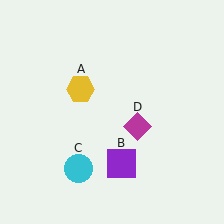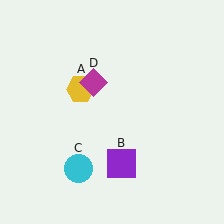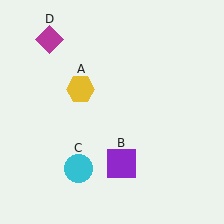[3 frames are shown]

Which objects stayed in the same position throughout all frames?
Yellow hexagon (object A) and purple square (object B) and cyan circle (object C) remained stationary.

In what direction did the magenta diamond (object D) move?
The magenta diamond (object D) moved up and to the left.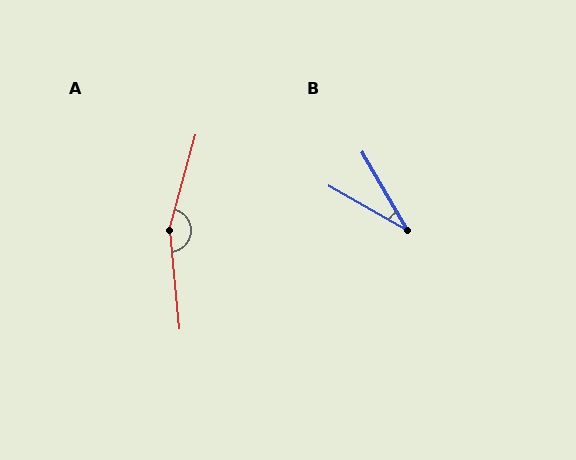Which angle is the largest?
A, at approximately 159 degrees.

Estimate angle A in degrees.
Approximately 159 degrees.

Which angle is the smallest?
B, at approximately 30 degrees.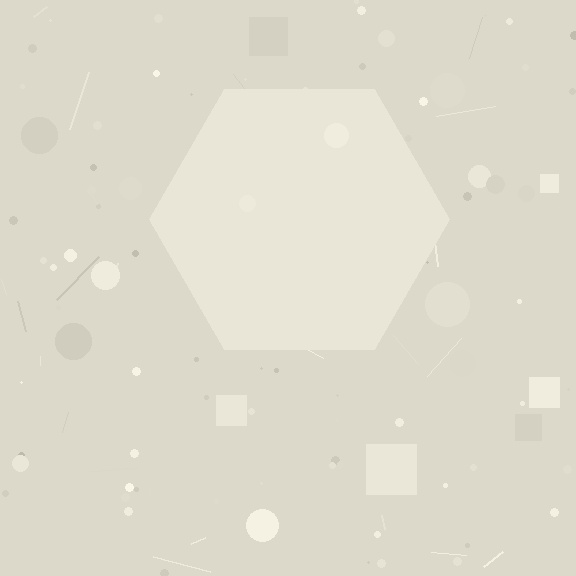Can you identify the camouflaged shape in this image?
The camouflaged shape is a hexagon.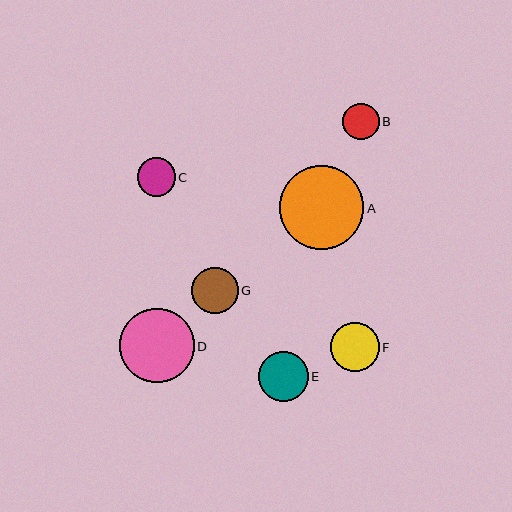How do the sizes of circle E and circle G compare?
Circle E and circle G are approximately the same size.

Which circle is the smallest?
Circle B is the smallest with a size of approximately 36 pixels.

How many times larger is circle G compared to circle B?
Circle G is approximately 1.3 times the size of circle B.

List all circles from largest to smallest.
From largest to smallest: A, D, E, F, G, C, B.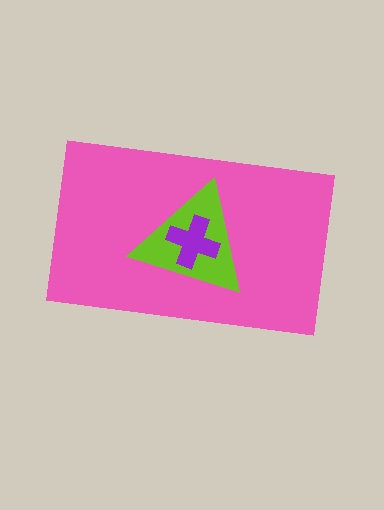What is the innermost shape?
The purple cross.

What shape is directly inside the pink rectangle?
The lime triangle.